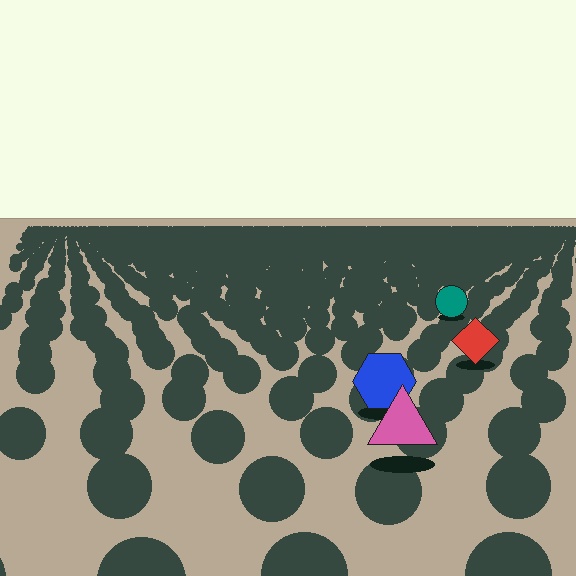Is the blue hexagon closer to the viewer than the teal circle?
Yes. The blue hexagon is closer — you can tell from the texture gradient: the ground texture is coarser near it.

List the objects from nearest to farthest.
From nearest to farthest: the pink triangle, the blue hexagon, the red diamond, the teal circle.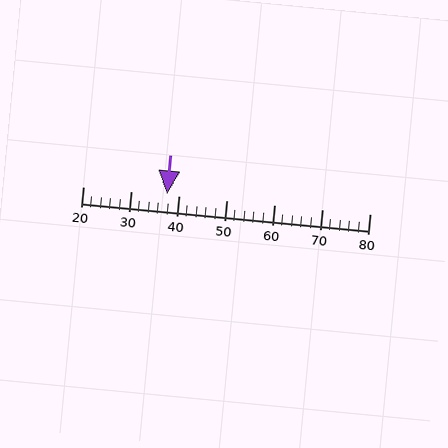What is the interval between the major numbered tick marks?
The major tick marks are spaced 10 units apart.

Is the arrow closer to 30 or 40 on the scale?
The arrow is closer to 40.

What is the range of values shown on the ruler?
The ruler shows values from 20 to 80.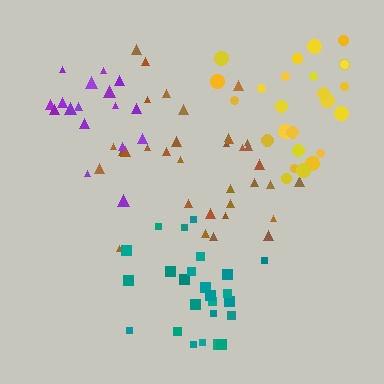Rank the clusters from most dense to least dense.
purple, teal, yellow, brown.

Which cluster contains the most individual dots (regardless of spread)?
Brown (35).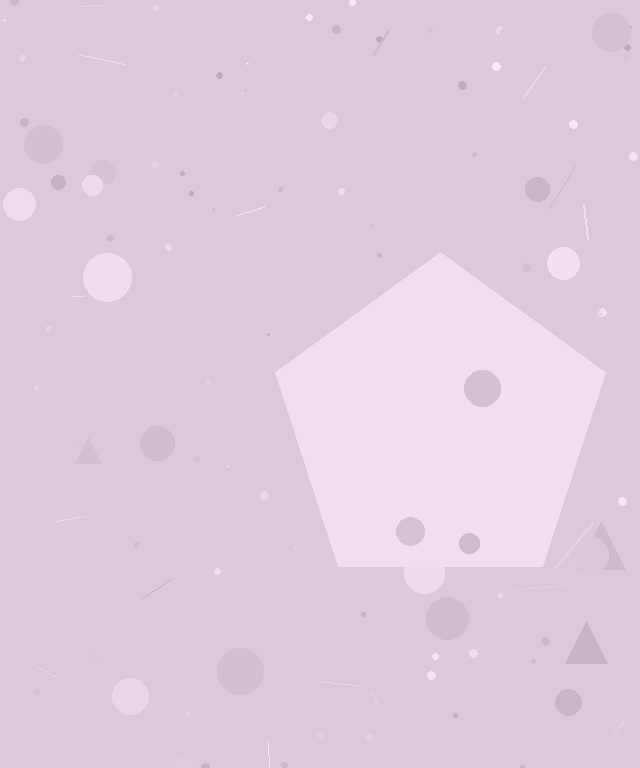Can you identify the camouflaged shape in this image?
The camouflaged shape is a pentagon.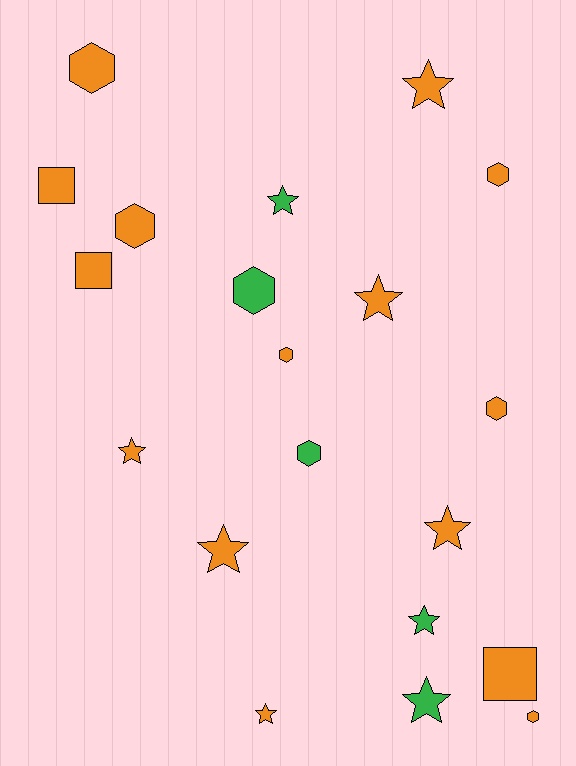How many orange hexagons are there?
There are 6 orange hexagons.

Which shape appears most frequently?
Star, with 9 objects.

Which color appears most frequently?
Orange, with 15 objects.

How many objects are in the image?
There are 20 objects.